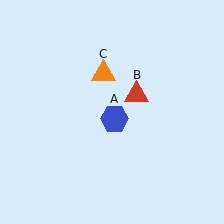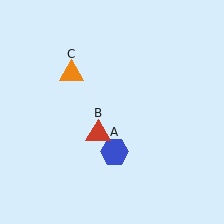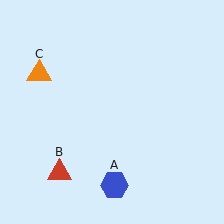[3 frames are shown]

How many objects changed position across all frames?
3 objects changed position: blue hexagon (object A), red triangle (object B), orange triangle (object C).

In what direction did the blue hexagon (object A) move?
The blue hexagon (object A) moved down.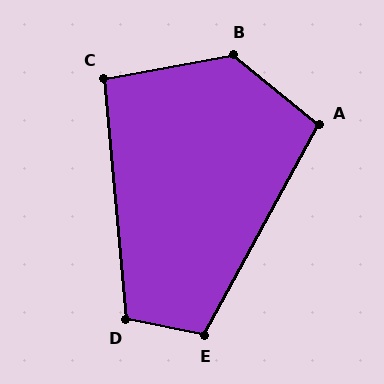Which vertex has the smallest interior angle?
C, at approximately 95 degrees.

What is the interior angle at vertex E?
Approximately 107 degrees (obtuse).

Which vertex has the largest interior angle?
B, at approximately 130 degrees.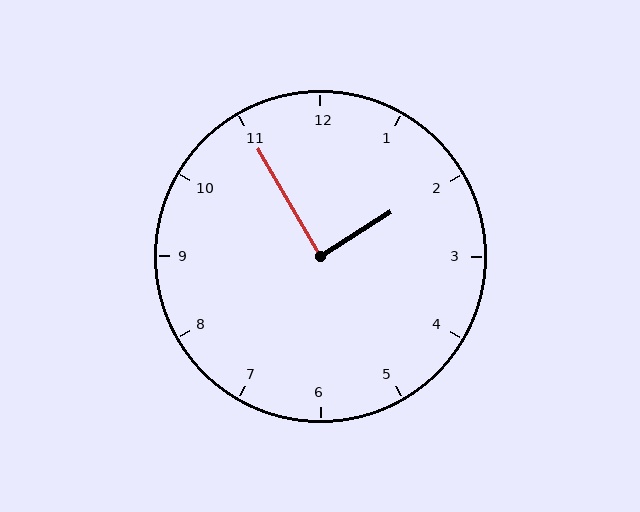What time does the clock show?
1:55.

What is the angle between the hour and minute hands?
Approximately 88 degrees.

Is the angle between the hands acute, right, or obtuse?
It is right.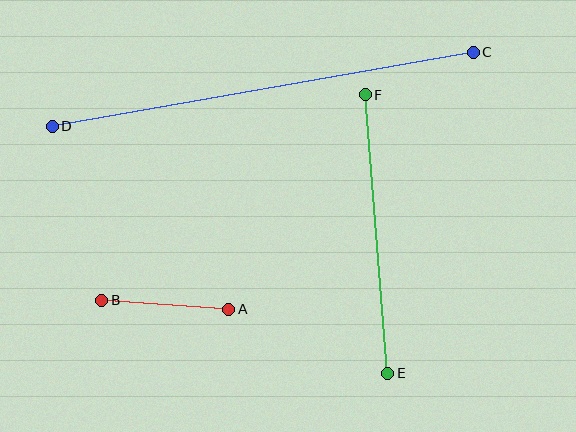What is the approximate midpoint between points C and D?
The midpoint is at approximately (263, 89) pixels.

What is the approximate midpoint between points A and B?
The midpoint is at approximately (165, 305) pixels.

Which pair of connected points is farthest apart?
Points C and D are farthest apart.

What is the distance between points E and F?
The distance is approximately 280 pixels.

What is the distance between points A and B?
The distance is approximately 127 pixels.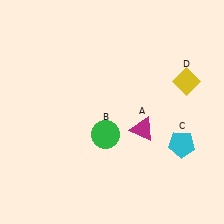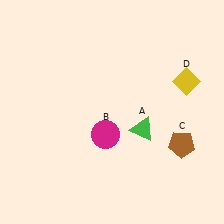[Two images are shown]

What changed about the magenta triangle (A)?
In Image 1, A is magenta. In Image 2, it changed to green.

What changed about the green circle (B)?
In Image 1, B is green. In Image 2, it changed to magenta.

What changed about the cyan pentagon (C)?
In Image 1, C is cyan. In Image 2, it changed to brown.